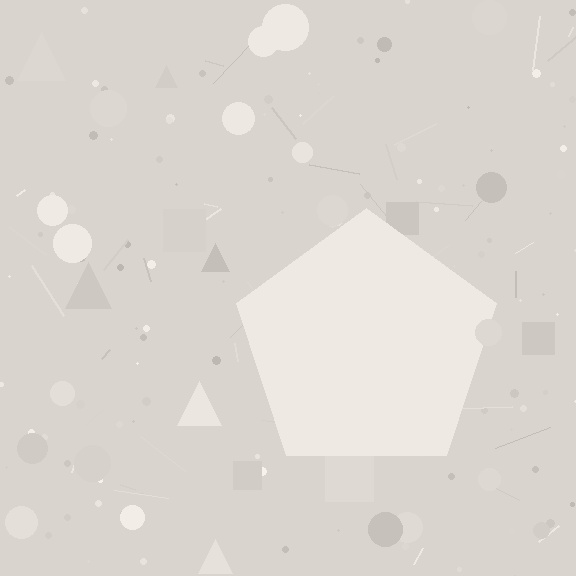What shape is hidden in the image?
A pentagon is hidden in the image.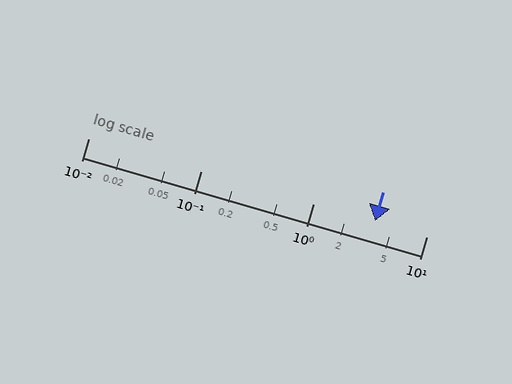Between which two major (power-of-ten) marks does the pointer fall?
The pointer is between 1 and 10.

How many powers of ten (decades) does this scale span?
The scale spans 3 decades, from 0.01 to 10.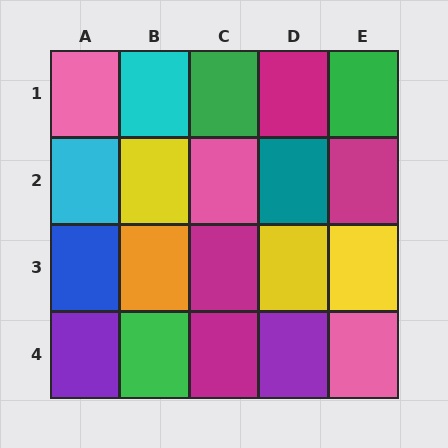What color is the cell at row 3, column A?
Blue.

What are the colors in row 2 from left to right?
Cyan, yellow, pink, teal, magenta.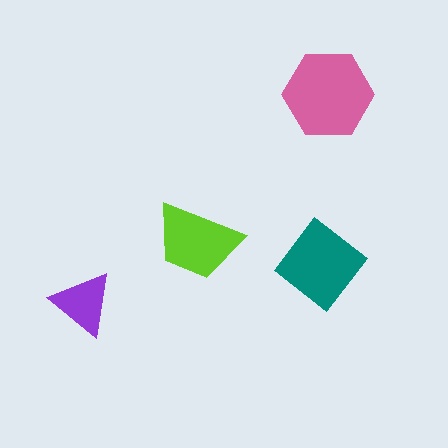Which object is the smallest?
The purple triangle.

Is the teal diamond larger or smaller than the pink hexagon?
Smaller.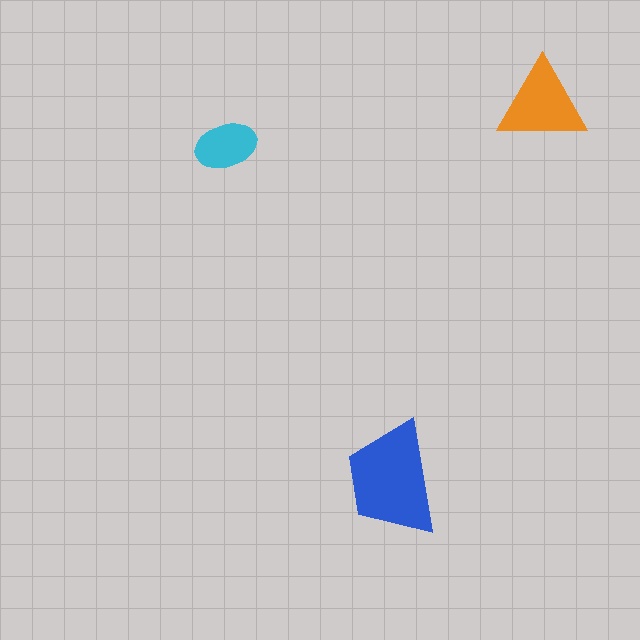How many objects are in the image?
There are 3 objects in the image.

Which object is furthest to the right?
The orange triangle is rightmost.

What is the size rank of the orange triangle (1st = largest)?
2nd.